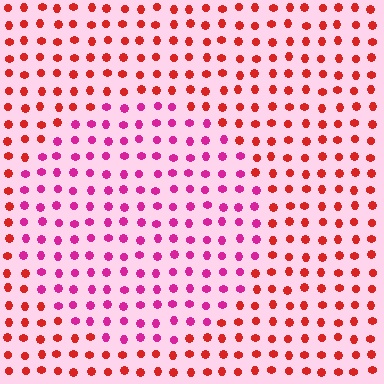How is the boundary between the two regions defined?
The boundary is defined purely by a slight shift in hue (about 41 degrees). Spacing, size, and orientation are identical on both sides.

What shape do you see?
I see a circle.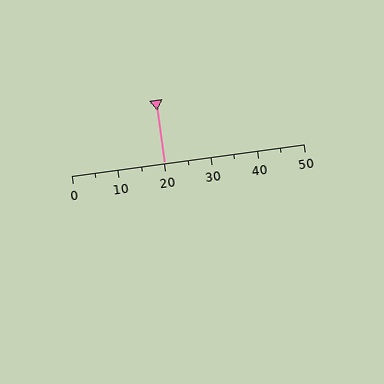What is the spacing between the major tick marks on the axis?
The major ticks are spaced 10 apart.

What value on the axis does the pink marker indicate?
The marker indicates approximately 20.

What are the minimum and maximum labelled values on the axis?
The axis runs from 0 to 50.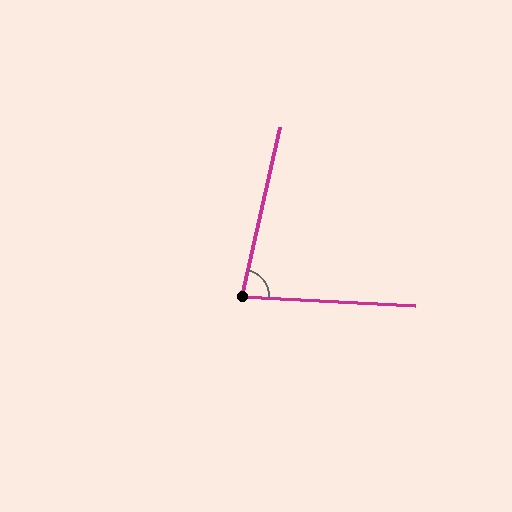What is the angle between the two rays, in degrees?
Approximately 81 degrees.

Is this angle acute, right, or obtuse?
It is acute.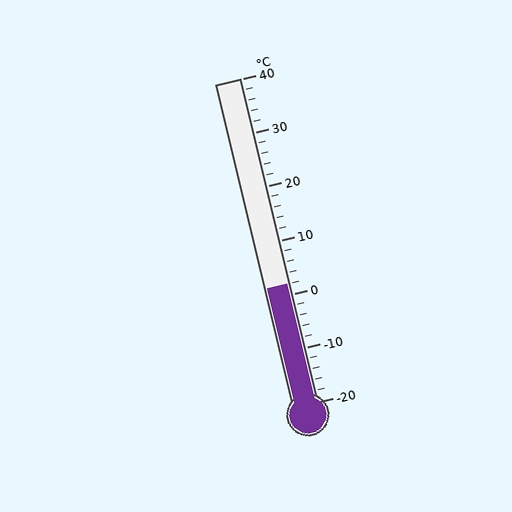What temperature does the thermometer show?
The thermometer shows approximately 2°C.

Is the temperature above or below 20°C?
The temperature is below 20°C.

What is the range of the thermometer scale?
The thermometer scale ranges from -20°C to 40°C.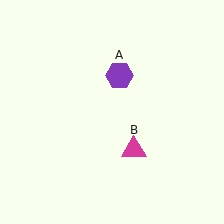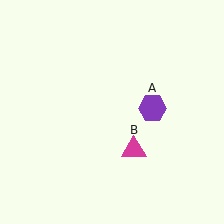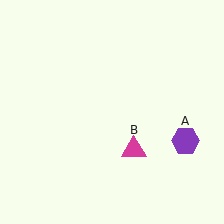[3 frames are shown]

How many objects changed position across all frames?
1 object changed position: purple hexagon (object A).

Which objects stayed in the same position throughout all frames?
Magenta triangle (object B) remained stationary.